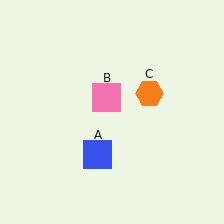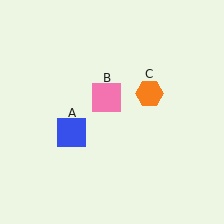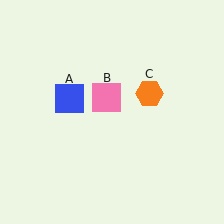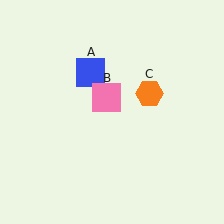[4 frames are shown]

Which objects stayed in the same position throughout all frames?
Pink square (object B) and orange hexagon (object C) remained stationary.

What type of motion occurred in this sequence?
The blue square (object A) rotated clockwise around the center of the scene.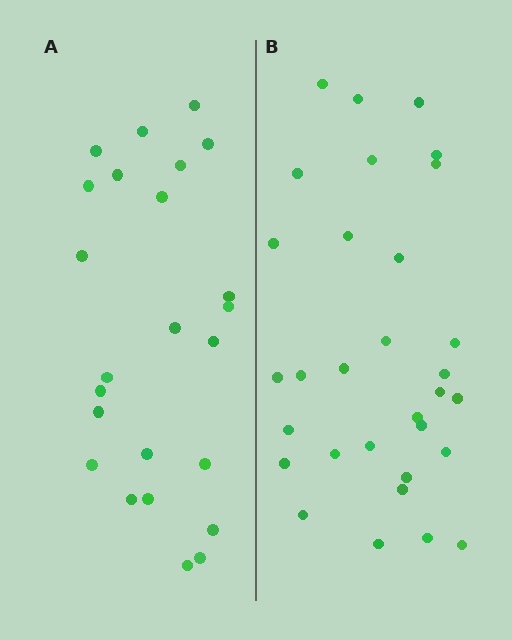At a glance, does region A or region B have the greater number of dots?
Region B (the right region) has more dots.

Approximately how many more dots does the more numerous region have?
Region B has roughly 8 or so more dots than region A.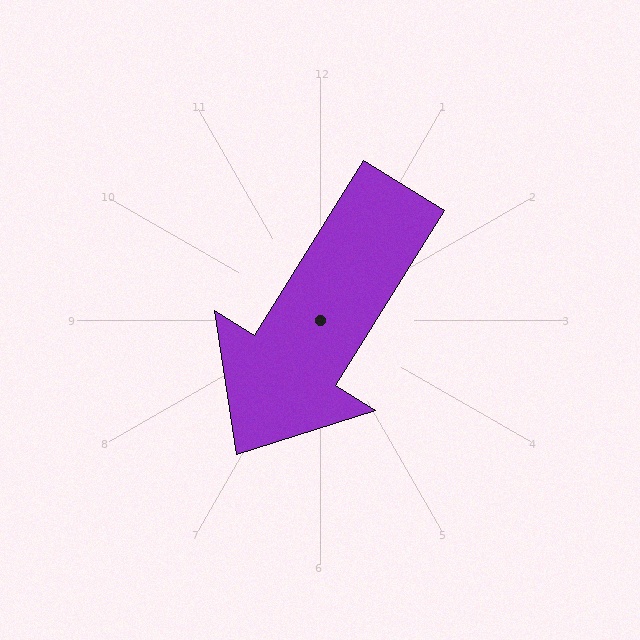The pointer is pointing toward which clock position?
Roughly 7 o'clock.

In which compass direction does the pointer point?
Southwest.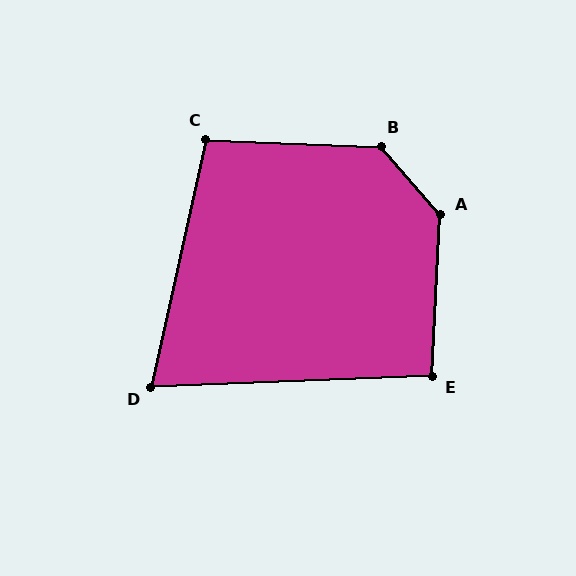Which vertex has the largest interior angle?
A, at approximately 136 degrees.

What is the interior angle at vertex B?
Approximately 133 degrees (obtuse).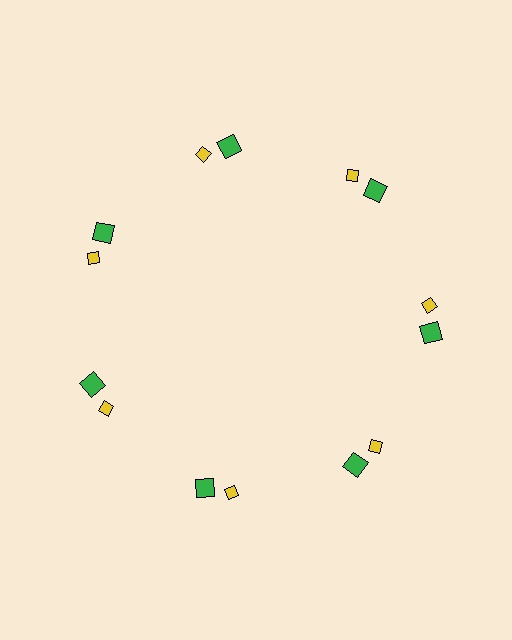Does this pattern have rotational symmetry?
Yes, this pattern has 7-fold rotational symmetry. It looks the same after rotating 51 degrees around the center.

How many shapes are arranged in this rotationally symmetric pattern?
There are 14 shapes, arranged in 7 groups of 2.